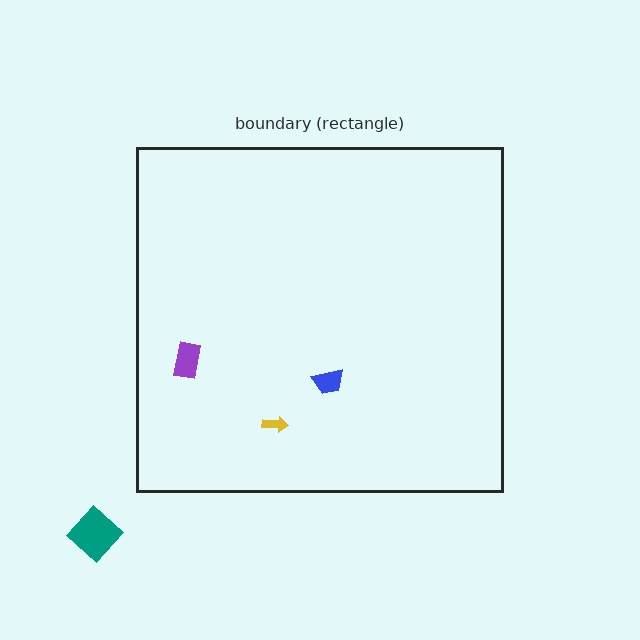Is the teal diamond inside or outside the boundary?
Outside.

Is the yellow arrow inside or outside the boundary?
Inside.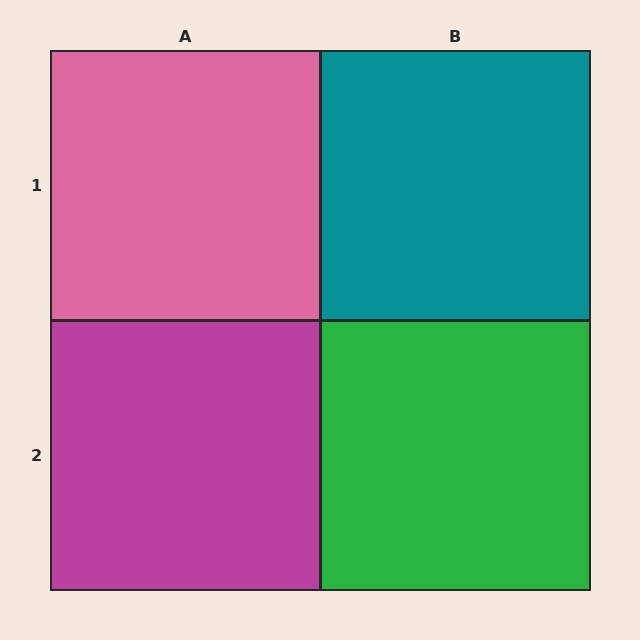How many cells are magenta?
1 cell is magenta.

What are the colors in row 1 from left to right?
Pink, teal.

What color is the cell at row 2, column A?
Magenta.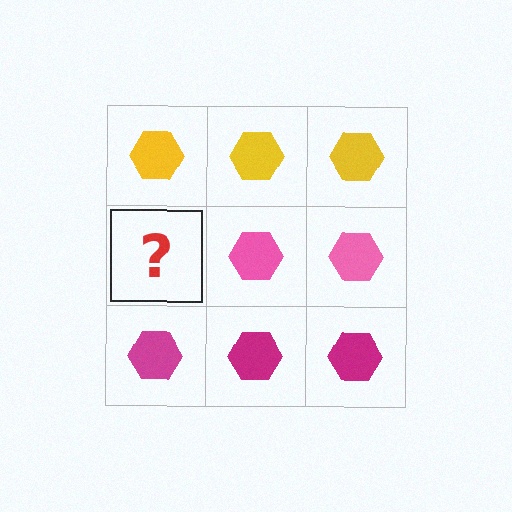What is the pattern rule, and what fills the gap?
The rule is that each row has a consistent color. The gap should be filled with a pink hexagon.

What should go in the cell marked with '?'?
The missing cell should contain a pink hexagon.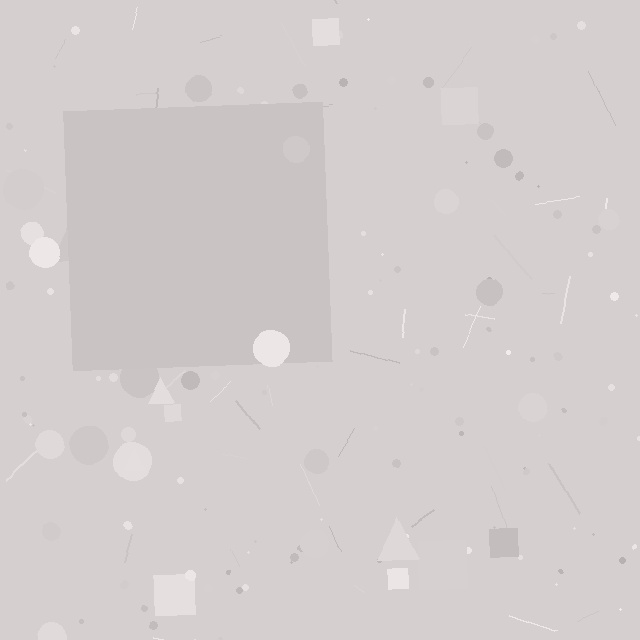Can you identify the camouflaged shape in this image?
The camouflaged shape is a square.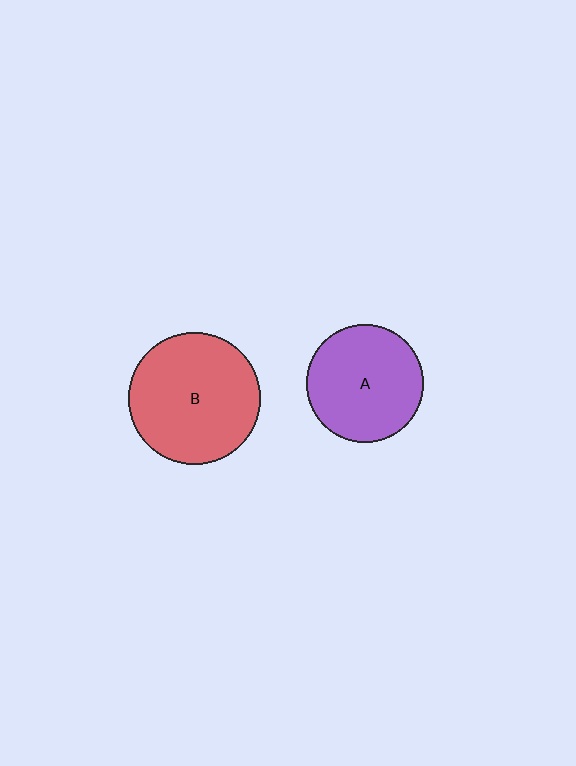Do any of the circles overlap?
No, none of the circles overlap.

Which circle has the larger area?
Circle B (red).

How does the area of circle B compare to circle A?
Approximately 1.3 times.